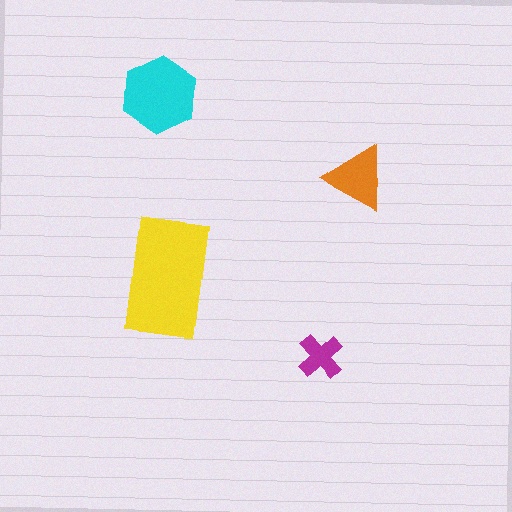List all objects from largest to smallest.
The yellow rectangle, the cyan hexagon, the orange triangle, the magenta cross.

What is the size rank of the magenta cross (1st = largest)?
4th.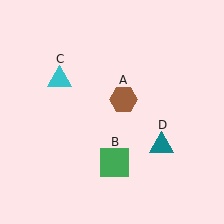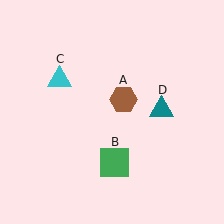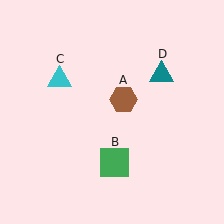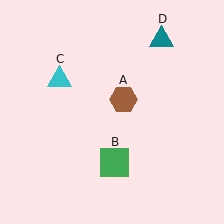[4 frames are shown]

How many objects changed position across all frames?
1 object changed position: teal triangle (object D).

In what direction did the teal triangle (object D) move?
The teal triangle (object D) moved up.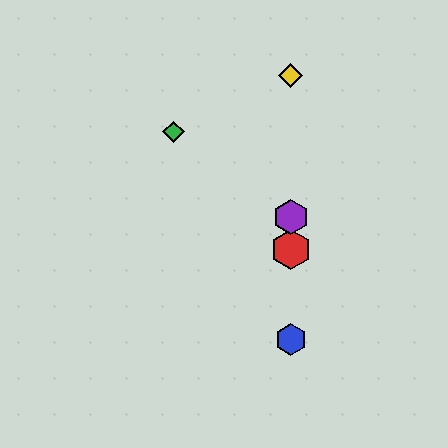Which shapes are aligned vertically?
The red hexagon, the blue hexagon, the yellow diamond, the purple hexagon are aligned vertically.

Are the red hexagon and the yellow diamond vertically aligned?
Yes, both are at x≈291.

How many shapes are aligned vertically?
4 shapes (the red hexagon, the blue hexagon, the yellow diamond, the purple hexagon) are aligned vertically.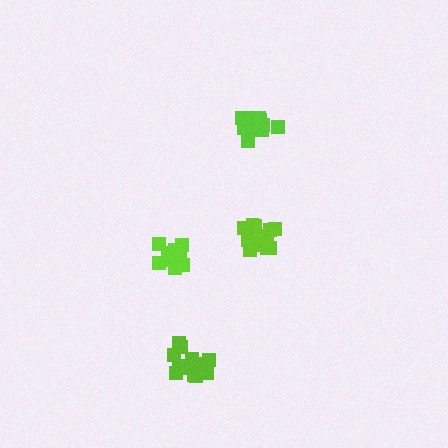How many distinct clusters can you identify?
There are 4 distinct clusters.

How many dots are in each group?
Group 1: 15 dots, Group 2: 15 dots, Group 3: 18 dots, Group 4: 17 dots (65 total).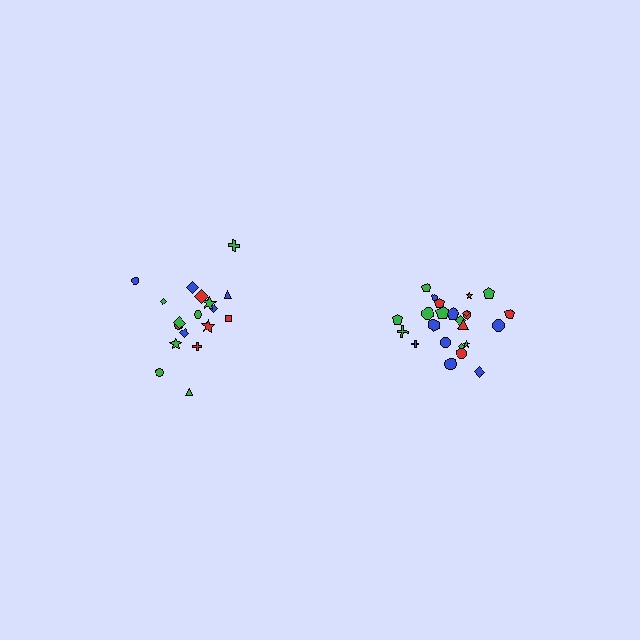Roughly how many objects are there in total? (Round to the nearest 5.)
Roughly 45 objects in total.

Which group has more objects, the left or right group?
The right group.